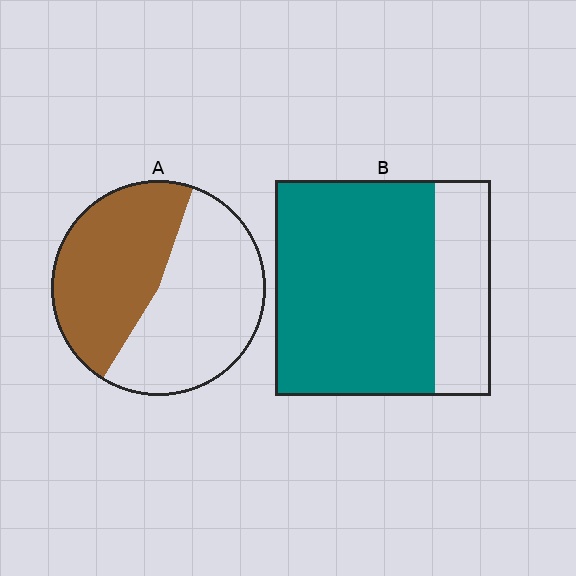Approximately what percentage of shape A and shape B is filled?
A is approximately 45% and B is approximately 75%.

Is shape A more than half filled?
Roughly half.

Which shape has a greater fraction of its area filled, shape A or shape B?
Shape B.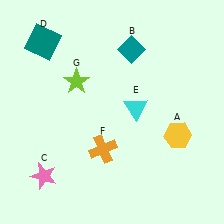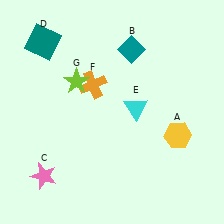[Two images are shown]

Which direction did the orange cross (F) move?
The orange cross (F) moved up.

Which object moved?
The orange cross (F) moved up.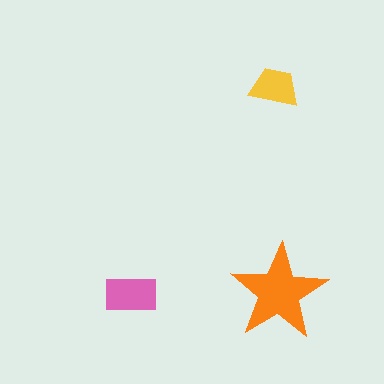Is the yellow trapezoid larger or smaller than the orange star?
Smaller.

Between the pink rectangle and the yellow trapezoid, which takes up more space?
The pink rectangle.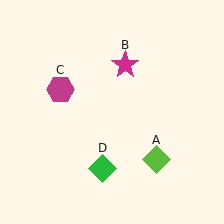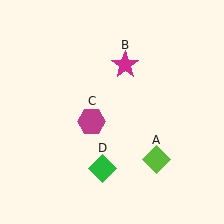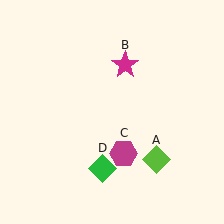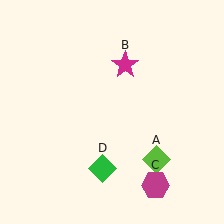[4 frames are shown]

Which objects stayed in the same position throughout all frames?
Lime diamond (object A) and magenta star (object B) and green diamond (object D) remained stationary.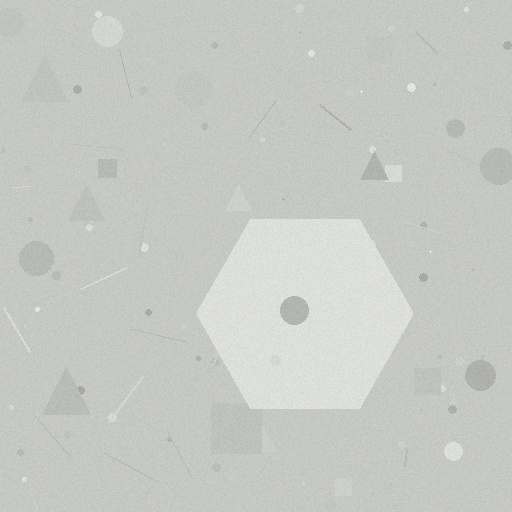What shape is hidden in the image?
A hexagon is hidden in the image.